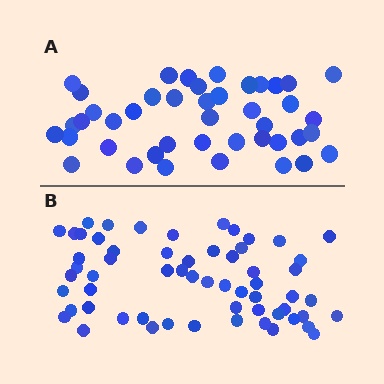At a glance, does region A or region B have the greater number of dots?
Region B (the bottom region) has more dots.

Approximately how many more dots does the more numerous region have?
Region B has approximately 15 more dots than region A.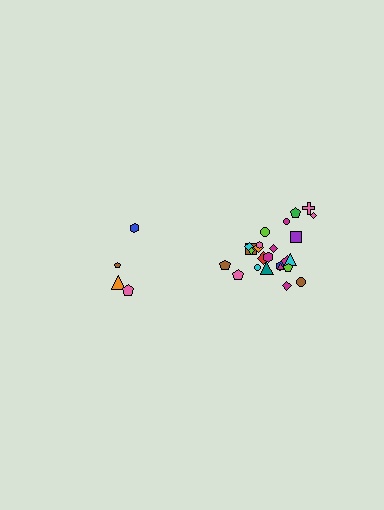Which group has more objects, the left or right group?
The right group.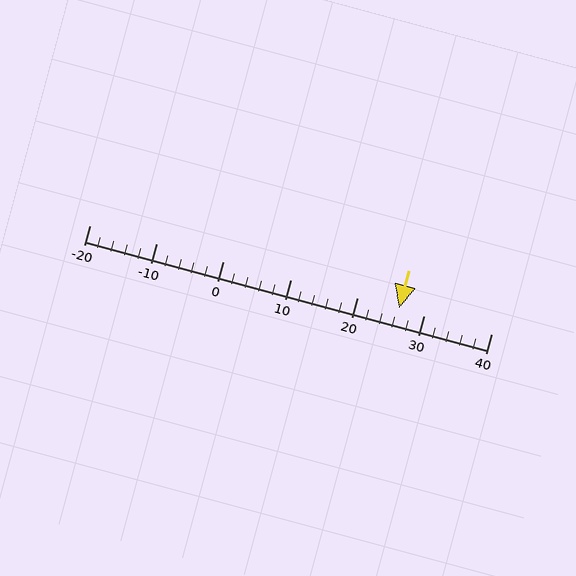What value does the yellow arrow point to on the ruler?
The yellow arrow points to approximately 26.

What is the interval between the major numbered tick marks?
The major tick marks are spaced 10 units apart.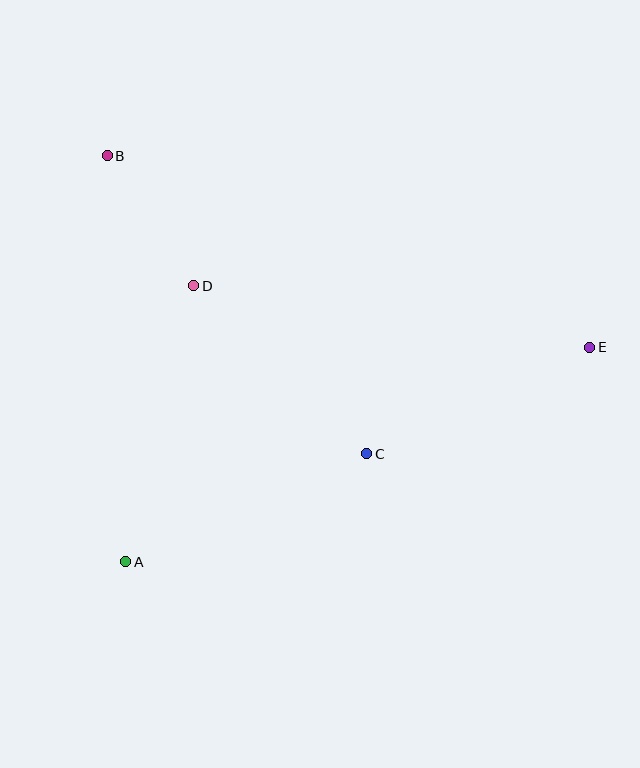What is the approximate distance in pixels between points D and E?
The distance between D and E is approximately 401 pixels.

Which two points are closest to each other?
Points B and D are closest to each other.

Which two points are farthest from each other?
Points B and E are farthest from each other.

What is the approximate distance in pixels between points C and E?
The distance between C and E is approximately 247 pixels.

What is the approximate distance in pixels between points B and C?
The distance between B and C is approximately 395 pixels.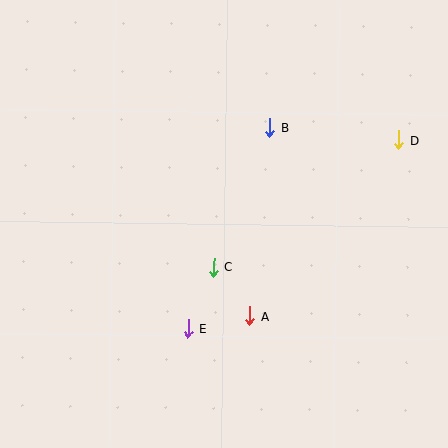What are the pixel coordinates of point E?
Point E is at (188, 328).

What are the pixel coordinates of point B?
Point B is at (270, 127).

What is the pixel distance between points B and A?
The distance between B and A is 190 pixels.